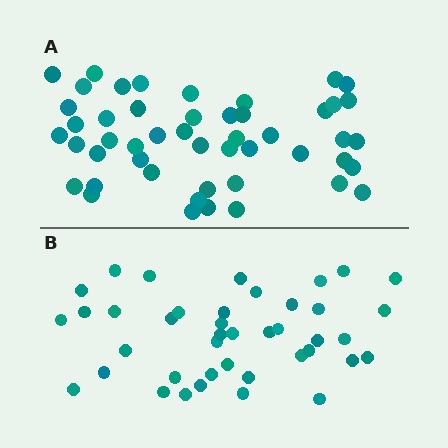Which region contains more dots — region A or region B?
Region A (the top region) has more dots.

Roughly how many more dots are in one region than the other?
Region A has roughly 8 or so more dots than region B.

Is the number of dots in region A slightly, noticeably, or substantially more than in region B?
Region A has only slightly more — the two regions are fairly close. The ratio is roughly 1.2 to 1.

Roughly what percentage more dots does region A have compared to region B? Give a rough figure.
About 20% more.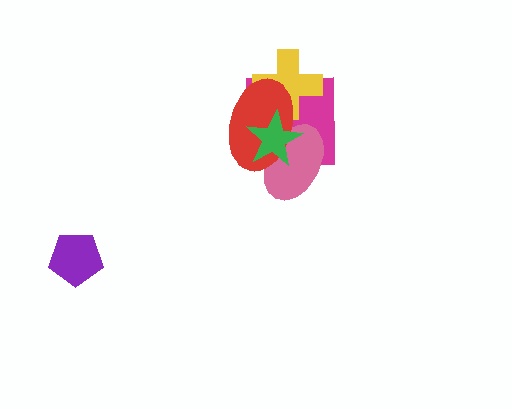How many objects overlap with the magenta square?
4 objects overlap with the magenta square.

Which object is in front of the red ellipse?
The green star is in front of the red ellipse.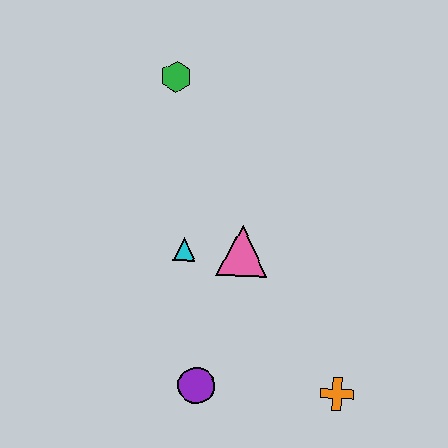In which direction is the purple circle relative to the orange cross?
The purple circle is to the left of the orange cross.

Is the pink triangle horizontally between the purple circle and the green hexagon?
No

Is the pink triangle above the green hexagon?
No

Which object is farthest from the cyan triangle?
The orange cross is farthest from the cyan triangle.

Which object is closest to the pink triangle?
The cyan triangle is closest to the pink triangle.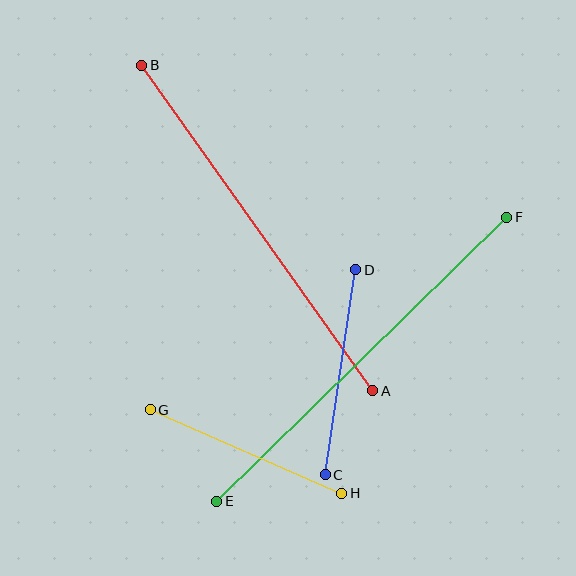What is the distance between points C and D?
The distance is approximately 207 pixels.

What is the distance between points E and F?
The distance is approximately 406 pixels.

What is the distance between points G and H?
The distance is approximately 209 pixels.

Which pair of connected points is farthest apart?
Points E and F are farthest apart.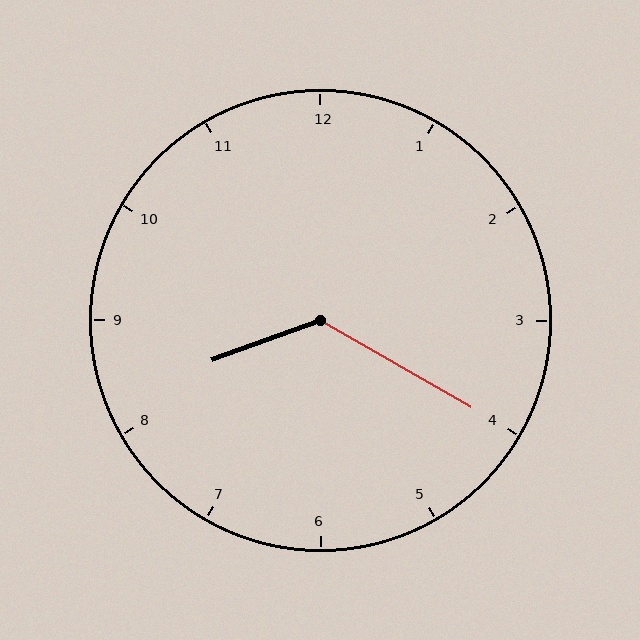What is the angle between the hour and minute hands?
Approximately 130 degrees.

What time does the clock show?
8:20.